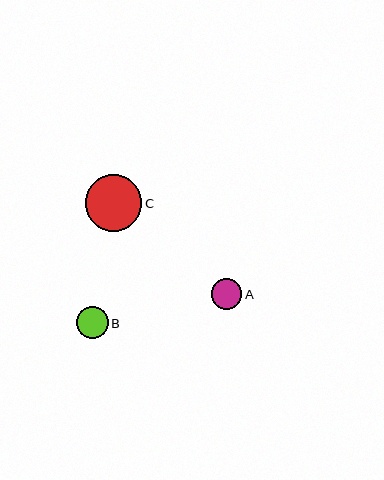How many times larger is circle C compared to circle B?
Circle C is approximately 1.8 times the size of circle B.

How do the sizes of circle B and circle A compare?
Circle B and circle A are approximately the same size.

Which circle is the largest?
Circle C is the largest with a size of approximately 57 pixels.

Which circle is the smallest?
Circle A is the smallest with a size of approximately 31 pixels.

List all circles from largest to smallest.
From largest to smallest: C, B, A.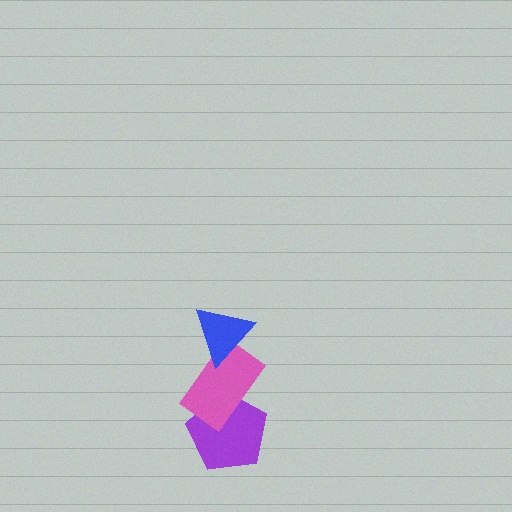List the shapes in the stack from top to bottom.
From top to bottom: the blue triangle, the pink rectangle, the purple pentagon.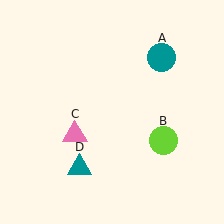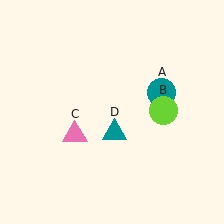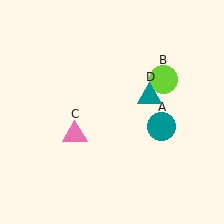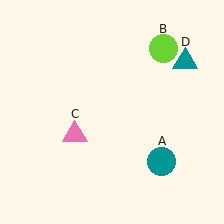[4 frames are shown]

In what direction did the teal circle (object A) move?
The teal circle (object A) moved down.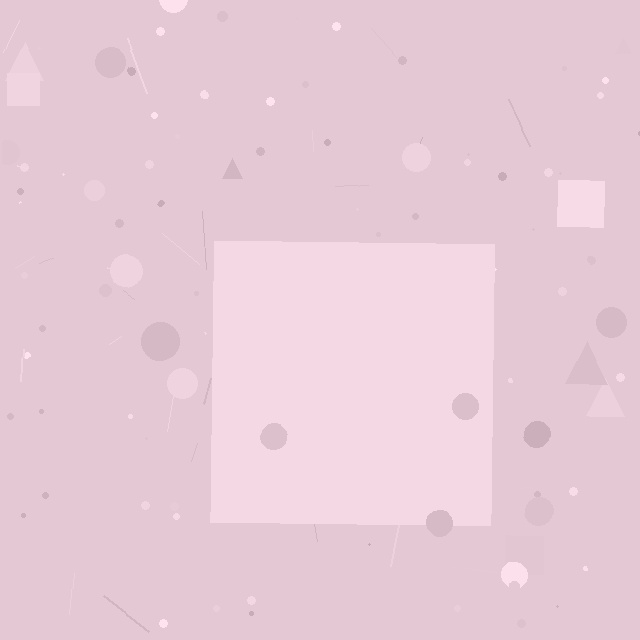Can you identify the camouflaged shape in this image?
The camouflaged shape is a square.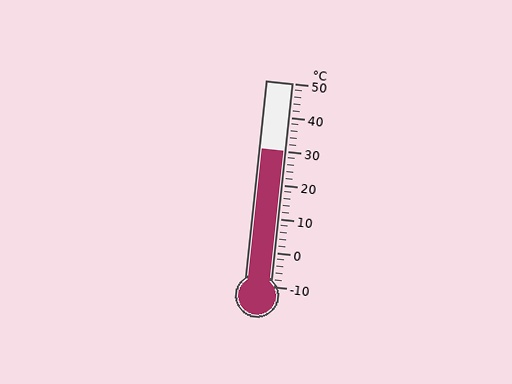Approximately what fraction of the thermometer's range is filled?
The thermometer is filled to approximately 65% of its range.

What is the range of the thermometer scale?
The thermometer scale ranges from -10°C to 50°C.